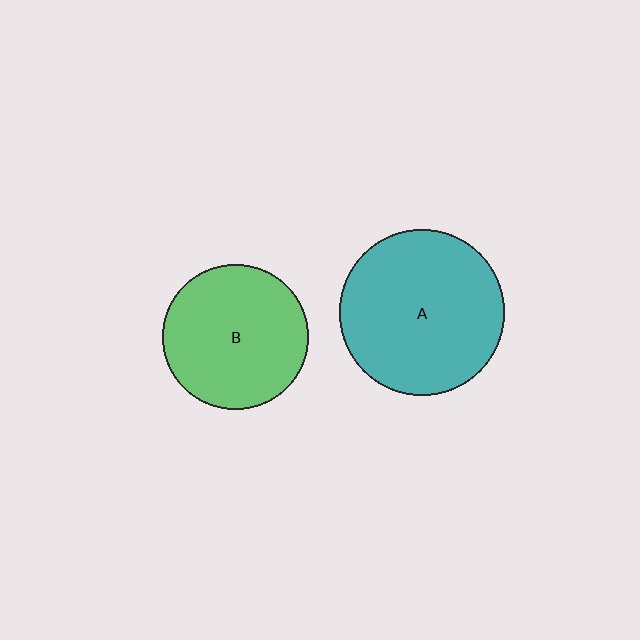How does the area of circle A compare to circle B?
Approximately 1.3 times.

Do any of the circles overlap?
No, none of the circles overlap.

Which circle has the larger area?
Circle A (teal).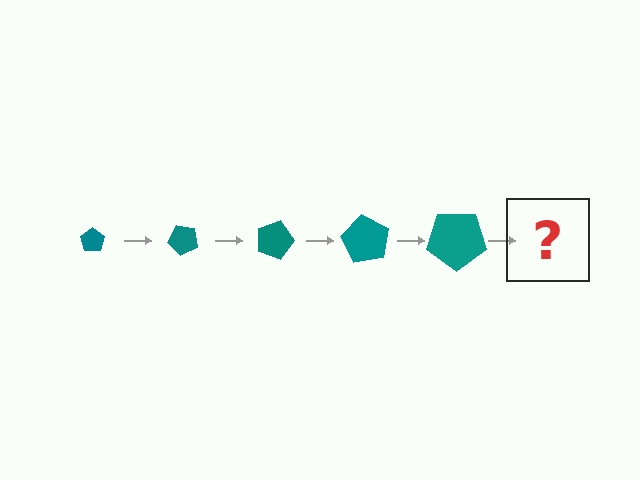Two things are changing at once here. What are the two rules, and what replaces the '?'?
The two rules are that the pentagon grows larger each step and it rotates 45 degrees each step. The '?' should be a pentagon, larger than the previous one and rotated 225 degrees from the start.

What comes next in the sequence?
The next element should be a pentagon, larger than the previous one and rotated 225 degrees from the start.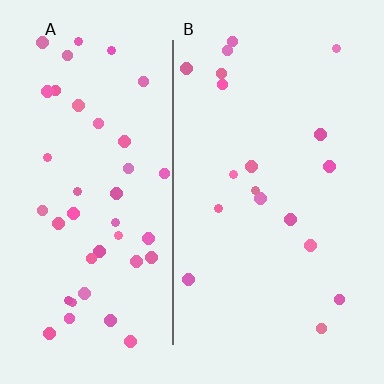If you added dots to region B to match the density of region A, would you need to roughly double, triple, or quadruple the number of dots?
Approximately double.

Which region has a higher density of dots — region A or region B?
A (the left).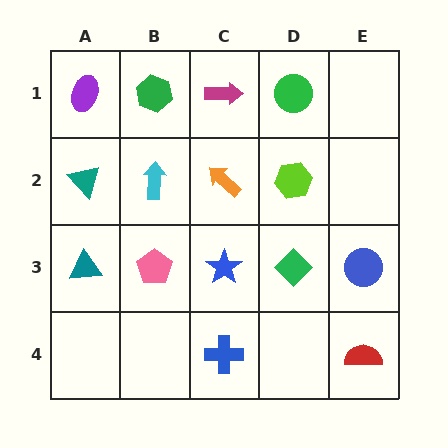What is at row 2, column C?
An orange arrow.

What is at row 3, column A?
A teal triangle.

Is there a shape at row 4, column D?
No, that cell is empty.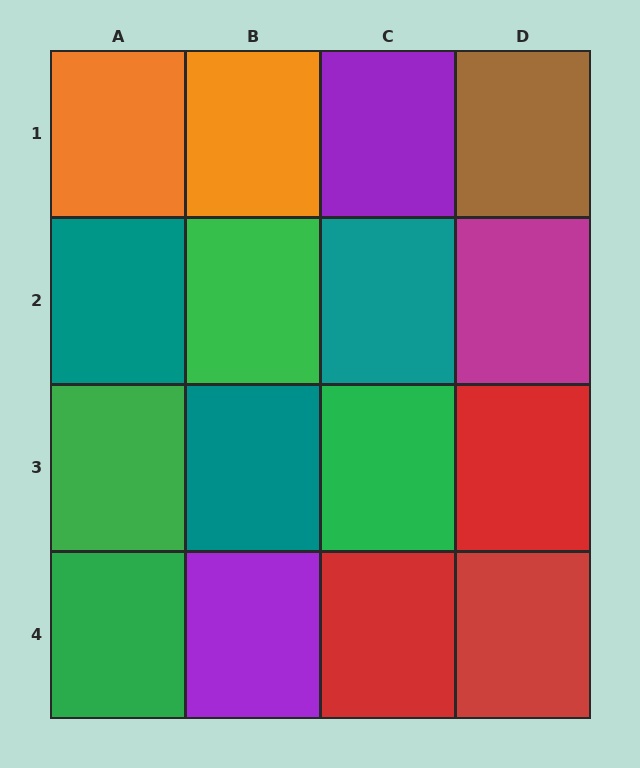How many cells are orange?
2 cells are orange.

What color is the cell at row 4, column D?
Red.